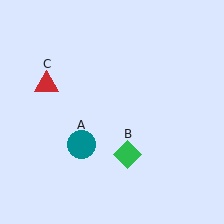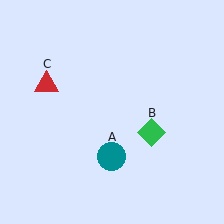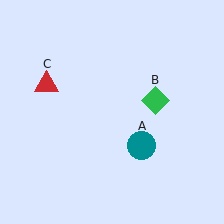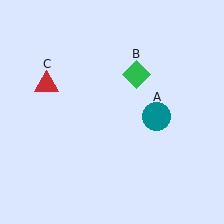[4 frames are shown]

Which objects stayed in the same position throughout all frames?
Red triangle (object C) remained stationary.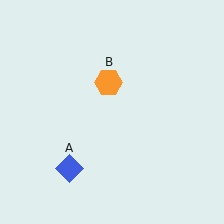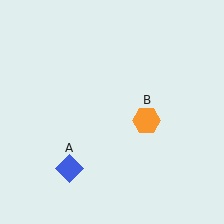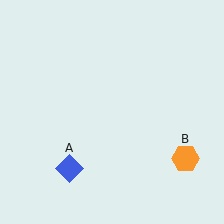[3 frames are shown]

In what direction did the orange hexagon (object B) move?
The orange hexagon (object B) moved down and to the right.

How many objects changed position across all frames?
1 object changed position: orange hexagon (object B).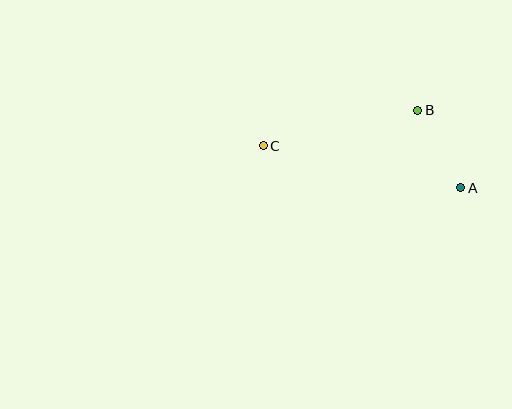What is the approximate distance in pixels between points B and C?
The distance between B and C is approximately 158 pixels.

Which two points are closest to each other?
Points A and B are closest to each other.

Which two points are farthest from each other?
Points A and C are farthest from each other.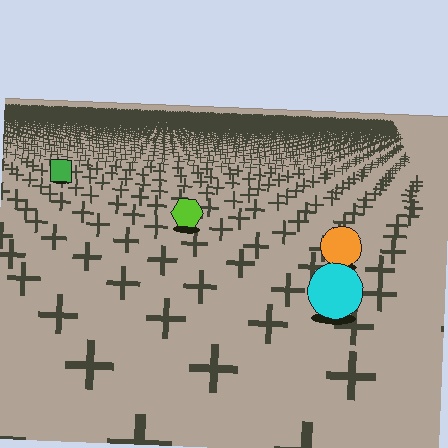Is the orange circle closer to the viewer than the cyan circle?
No. The cyan circle is closer — you can tell from the texture gradient: the ground texture is coarser near it.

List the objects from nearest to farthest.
From nearest to farthest: the cyan circle, the orange circle, the lime hexagon, the green square.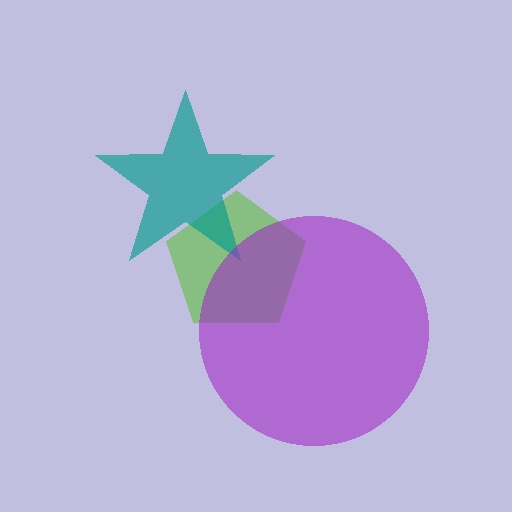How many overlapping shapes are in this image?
There are 3 overlapping shapes in the image.